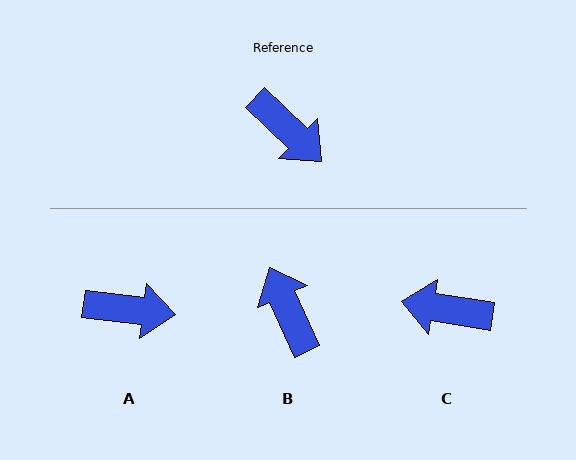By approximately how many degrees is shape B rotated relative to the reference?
Approximately 158 degrees counter-clockwise.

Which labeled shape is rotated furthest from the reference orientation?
B, about 158 degrees away.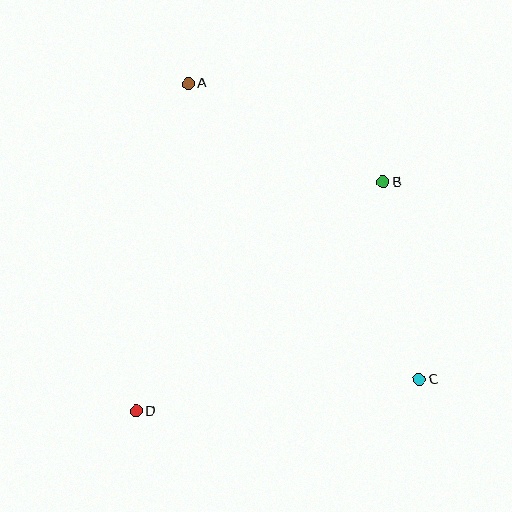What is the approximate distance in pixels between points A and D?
The distance between A and D is approximately 331 pixels.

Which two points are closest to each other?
Points B and C are closest to each other.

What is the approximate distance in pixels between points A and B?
The distance between A and B is approximately 218 pixels.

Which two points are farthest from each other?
Points A and C are farthest from each other.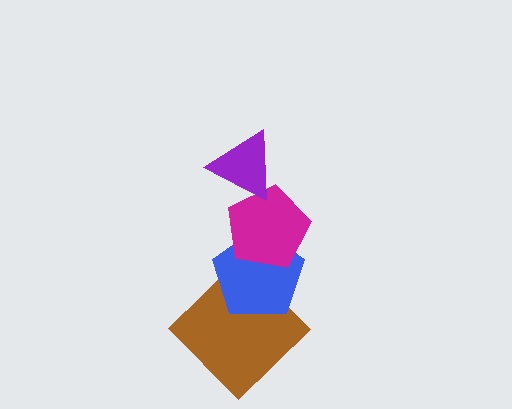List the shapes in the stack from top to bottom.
From top to bottom: the purple triangle, the magenta pentagon, the blue pentagon, the brown diamond.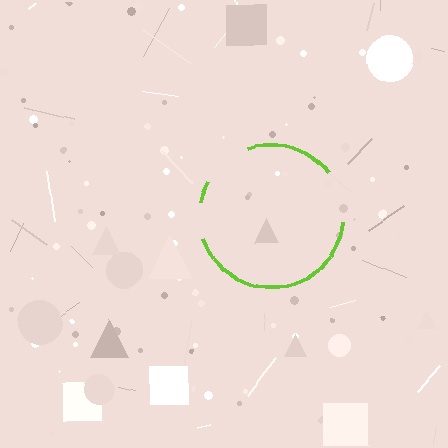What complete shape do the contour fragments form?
The contour fragments form a circle.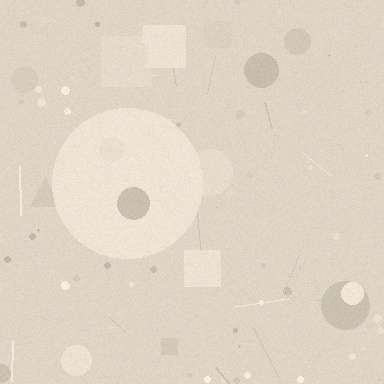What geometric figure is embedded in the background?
A circle is embedded in the background.